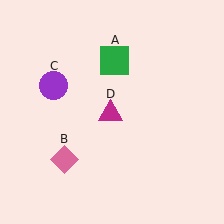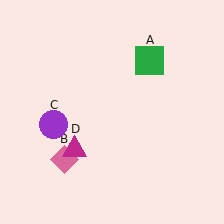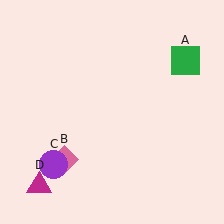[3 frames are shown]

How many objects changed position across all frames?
3 objects changed position: green square (object A), purple circle (object C), magenta triangle (object D).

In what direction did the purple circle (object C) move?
The purple circle (object C) moved down.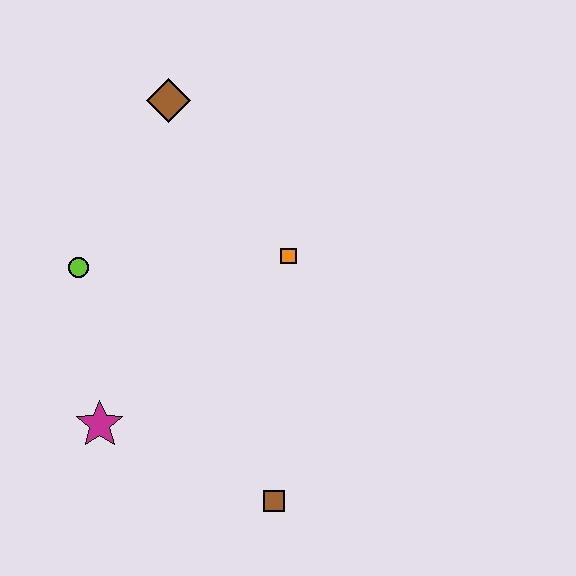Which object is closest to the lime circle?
The magenta star is closest to the lime circle.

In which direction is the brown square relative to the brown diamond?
The brown square is below the brown diamond.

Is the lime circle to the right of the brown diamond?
No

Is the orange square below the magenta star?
No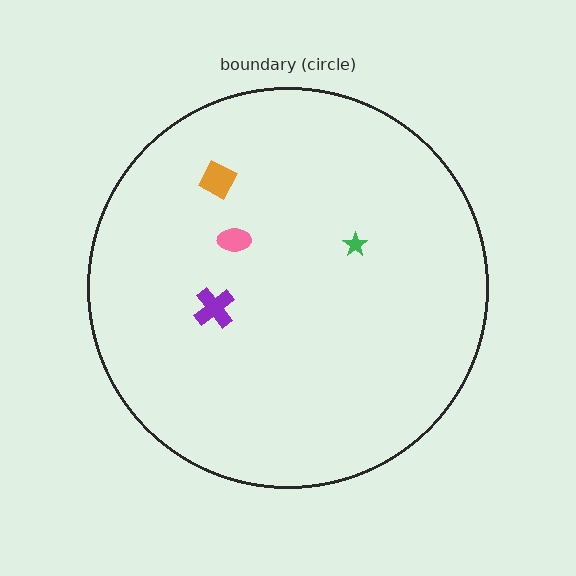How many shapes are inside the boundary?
4 inside, 0 outside.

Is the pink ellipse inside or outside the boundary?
Inside.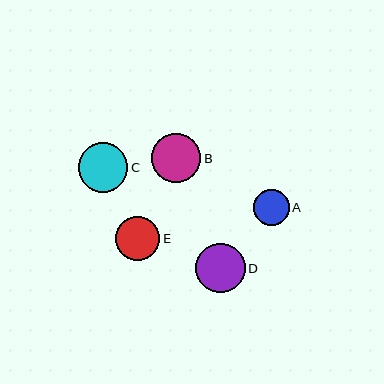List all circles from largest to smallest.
From largest to smallest: D, C, B, E, A.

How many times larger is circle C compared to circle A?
Circle C is approximately 1.4 times the size of circle A.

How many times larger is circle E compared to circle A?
Circle E is approximately 1.2 times the size of circle A.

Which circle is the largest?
Circle D is the largest with a size of approximately 49 pixels.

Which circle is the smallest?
Circle A is the smallest with a size of approximately 36 pixels.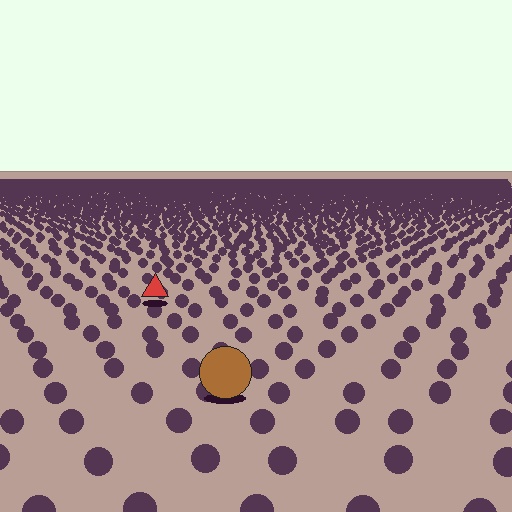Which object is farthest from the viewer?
The red triangle is farthest from the viewer. It appears smaller and the ground texture around it is denser.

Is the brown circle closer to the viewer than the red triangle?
Yes. The brown circle is closer — you can tell from the texture gradient: the ground texture is coarser near it.